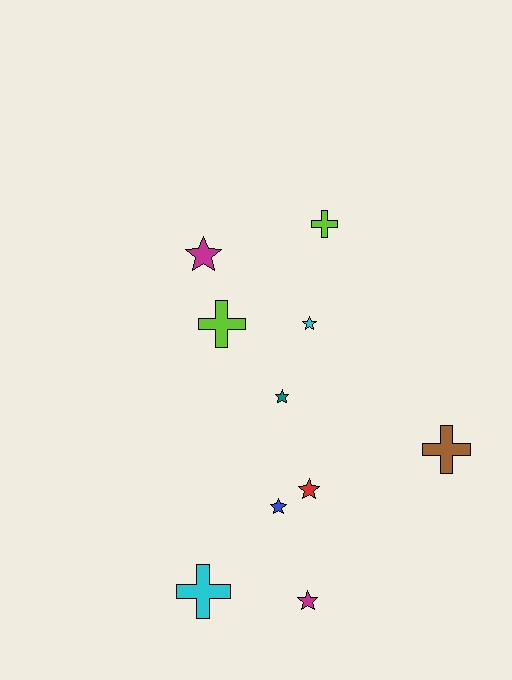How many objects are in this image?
There are 10 objects.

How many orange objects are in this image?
There are no orange objects.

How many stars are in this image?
There are 6 stars.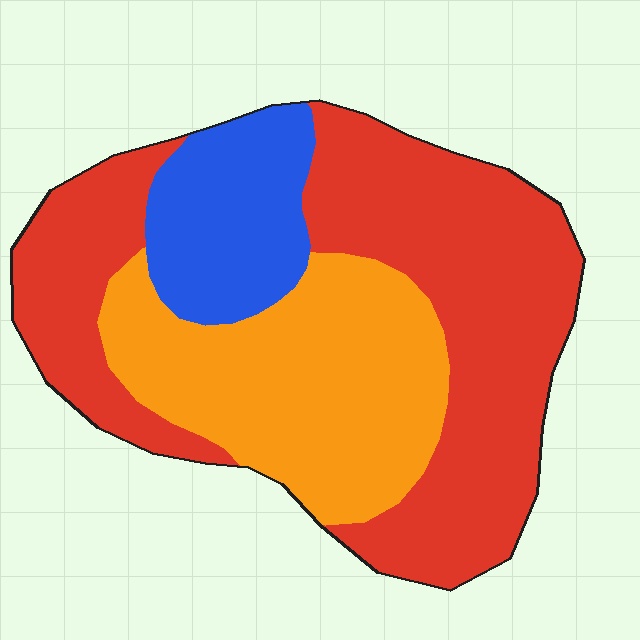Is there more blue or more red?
Red.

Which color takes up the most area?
Red, at roughly 50%.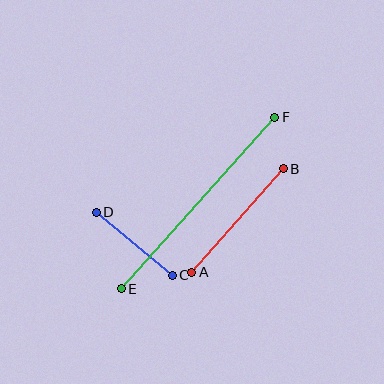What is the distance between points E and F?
The distance is approximately 230 pixels.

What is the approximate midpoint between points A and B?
The midpoint is at approximately (237, 221) pixels.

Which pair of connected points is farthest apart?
Points E and F are farthest apart.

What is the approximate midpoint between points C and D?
The midpoint is at approximately (134, 244) pixels.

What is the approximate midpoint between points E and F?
The midpoint is at approximately (198, 203) pixels.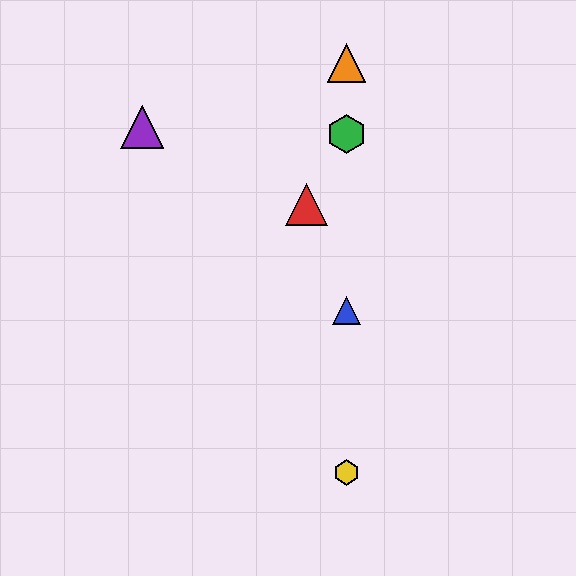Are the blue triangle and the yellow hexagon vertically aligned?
Yes, both are at x≈347.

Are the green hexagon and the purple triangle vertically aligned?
No, the green hexagon is at x≈347 and the purple triangle is at x≈142.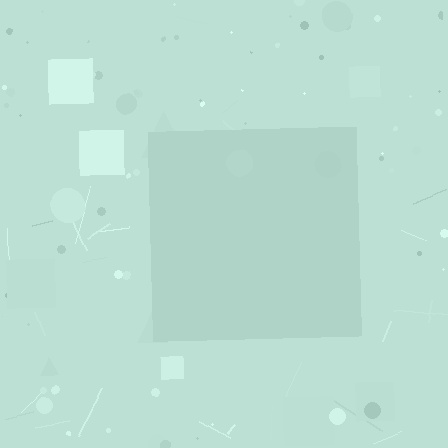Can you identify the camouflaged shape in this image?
The camouflaged shape is a square.